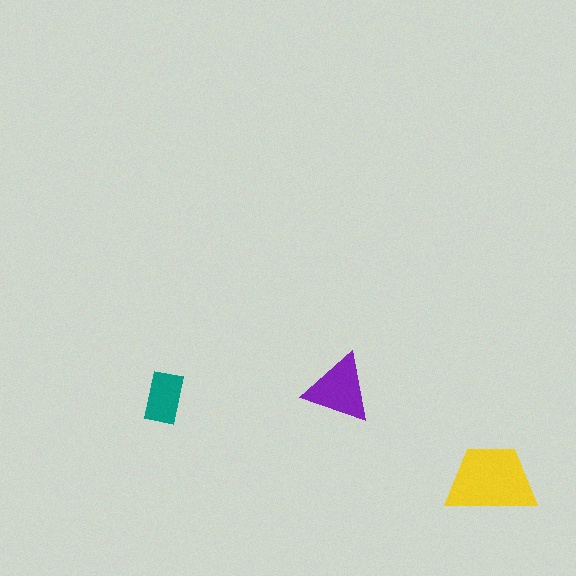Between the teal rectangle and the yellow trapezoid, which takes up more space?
The yellow trapezoid.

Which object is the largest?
The yellow trapezoid.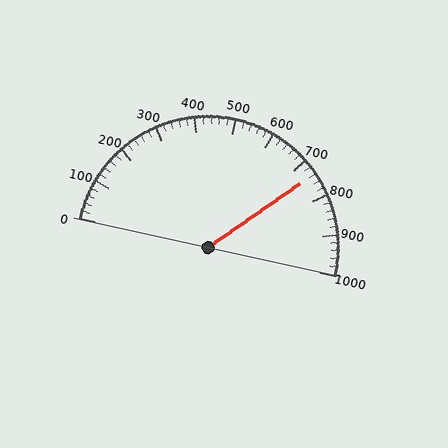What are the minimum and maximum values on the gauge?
The gauge ranges from 0 to 1000.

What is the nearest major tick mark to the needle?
The nearest major tick mark is 700.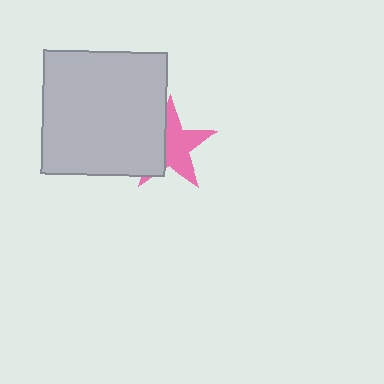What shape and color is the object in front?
The object in front is a light gray square.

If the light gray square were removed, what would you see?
You would see the complete pink star.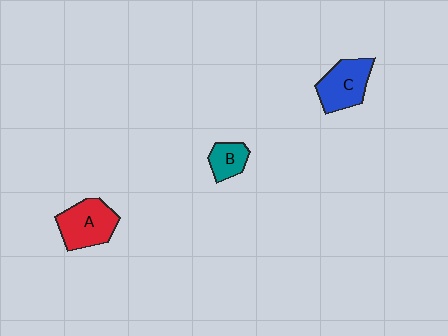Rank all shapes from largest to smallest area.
From largest to smallest: A (red), C (blue), B (teal).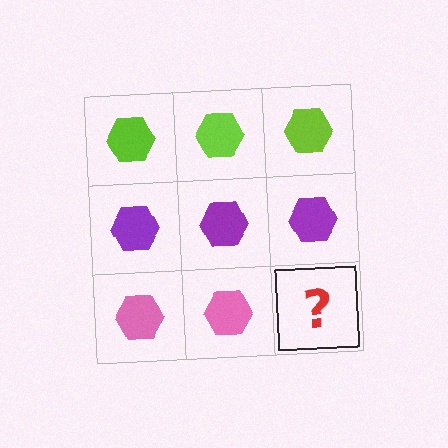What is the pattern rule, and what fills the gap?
The rule is that each row has a consistent color. The gap should be filled with a pink hexagon.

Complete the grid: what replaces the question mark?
The question mark should be replaced with a pink hexagon.